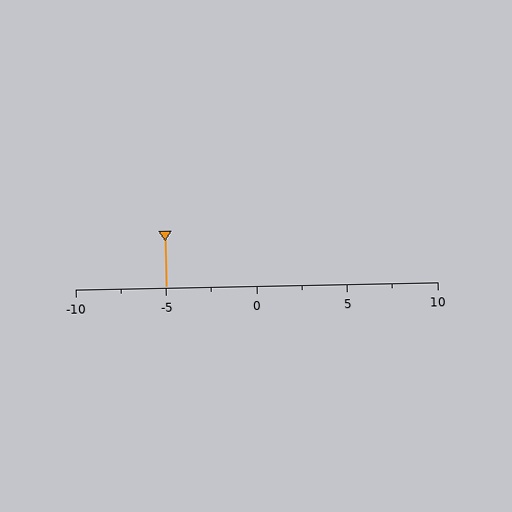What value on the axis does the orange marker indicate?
The marker indicates approximately -5.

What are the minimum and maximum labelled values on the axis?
The axis runs from -10 to 10.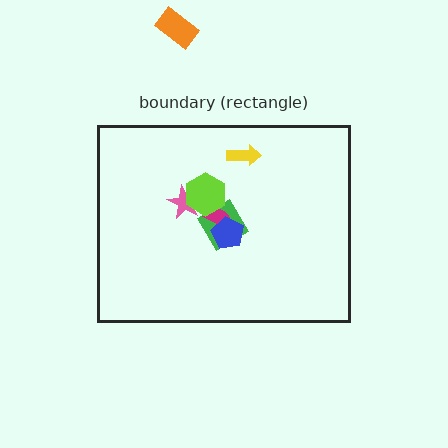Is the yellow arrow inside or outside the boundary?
Inside.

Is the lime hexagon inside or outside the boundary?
Inside.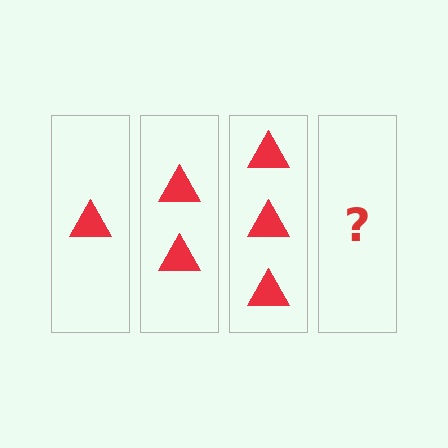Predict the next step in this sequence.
The next step is 4 triangles.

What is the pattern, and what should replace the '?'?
The pattern is that each step adds one more triangle. The '?' should be 4 triangles.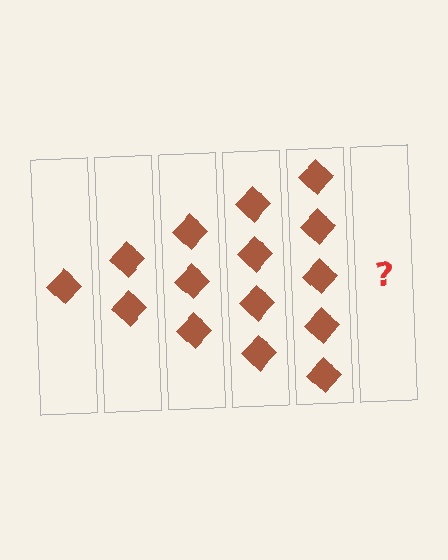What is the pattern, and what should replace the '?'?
The pattern is that each step adds one more diamond. The '?' should be 6 diamonds.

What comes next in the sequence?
The next element should be 6 diamonds.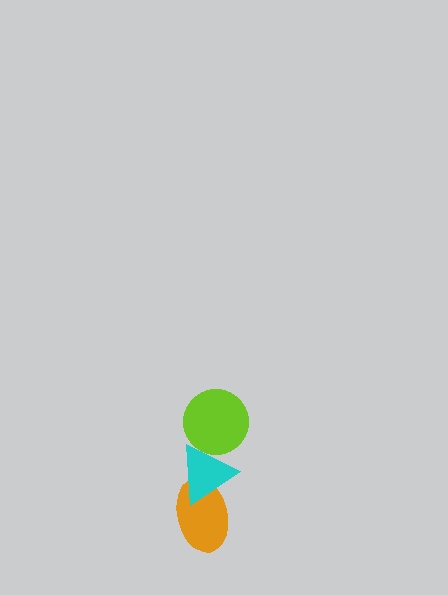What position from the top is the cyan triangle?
The cyan triangle is 2nd from the top.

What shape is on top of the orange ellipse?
The cyan triangle is on top of the orange ellipse.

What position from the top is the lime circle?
The lime circle is 1st from the top.